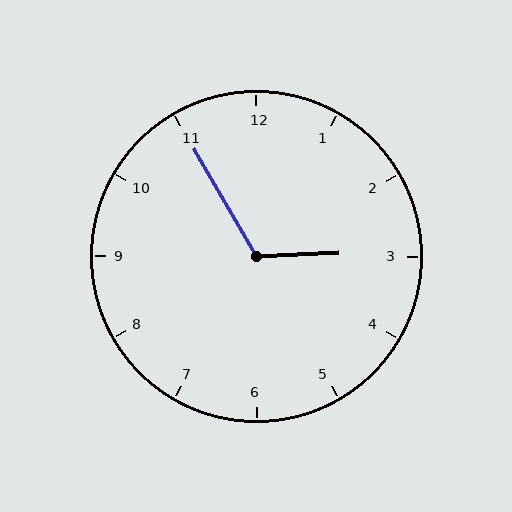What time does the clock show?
2:55.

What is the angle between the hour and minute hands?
Approximately 118 degrees.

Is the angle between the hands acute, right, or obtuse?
It is obtuse.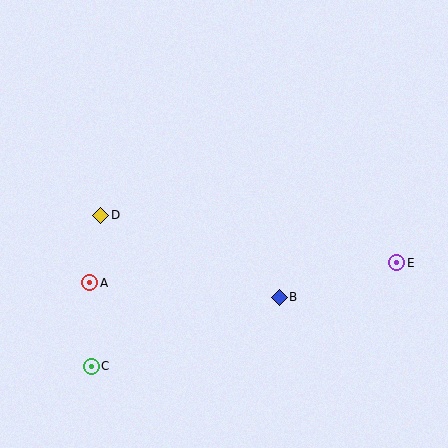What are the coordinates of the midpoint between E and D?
The midpoint between E and D is at (249, 239).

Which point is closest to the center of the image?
Point B at (279, 297) is closest to the center.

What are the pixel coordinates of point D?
Point D is at (101, 215).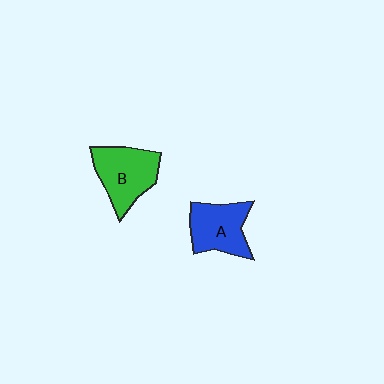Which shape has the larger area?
Shape B (green).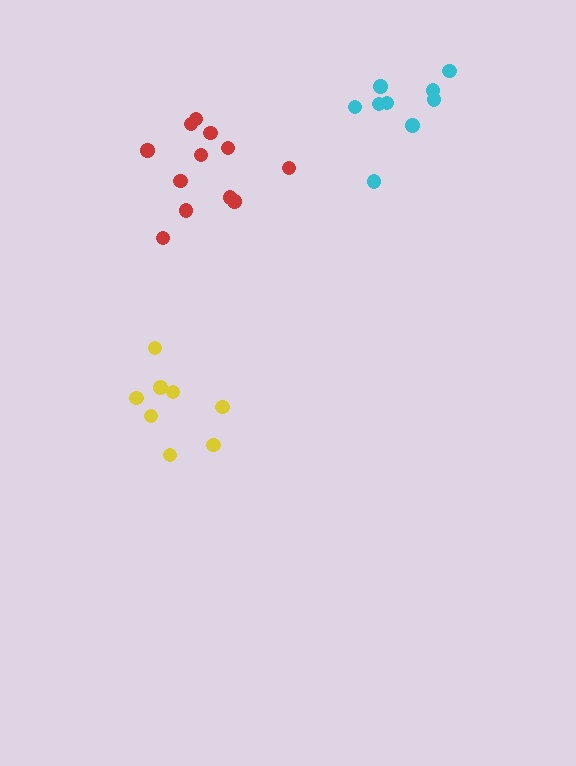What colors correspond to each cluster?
The clusters are colored: red, yellow, cyan.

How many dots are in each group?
Group 1: 12 dots, Group 2: 8 dots, Group 3: 9 dots (29 total).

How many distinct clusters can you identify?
There are 3 distinct clusters.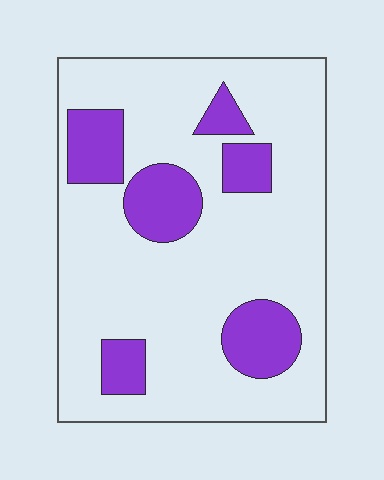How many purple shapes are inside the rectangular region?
6.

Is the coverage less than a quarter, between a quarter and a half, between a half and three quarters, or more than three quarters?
Less than a quarter.